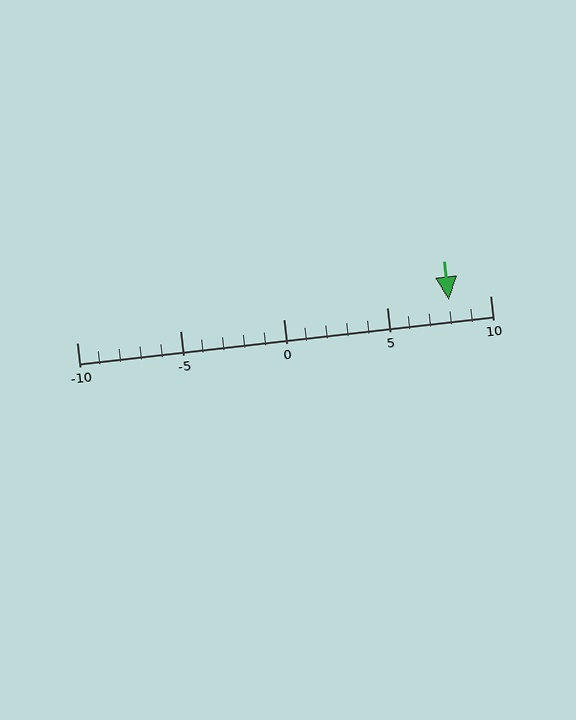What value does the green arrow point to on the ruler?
The green arrow points to approximately 8.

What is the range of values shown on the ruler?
The ruler shows values from -10 to 10.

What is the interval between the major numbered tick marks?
The major tick marks are spaced 5 units apart.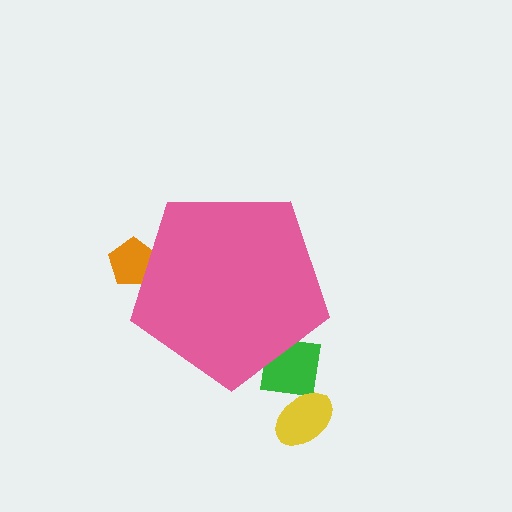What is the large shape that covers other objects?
A pink pentagon.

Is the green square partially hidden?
Yes, the green square is partially hidden behind the pink pentagon.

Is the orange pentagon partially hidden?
Yes, the orange pentagon is partially hidden behind the pink pentagon.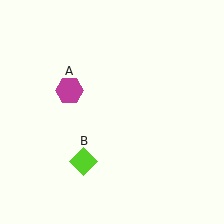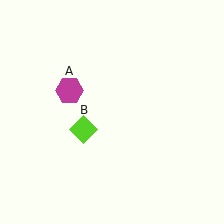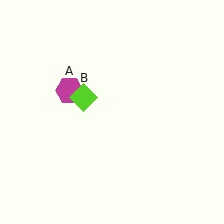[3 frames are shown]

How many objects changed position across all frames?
1 object changed position: lime diamond (object B).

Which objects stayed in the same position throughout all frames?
Magenta hexagon (object A) remained stationary.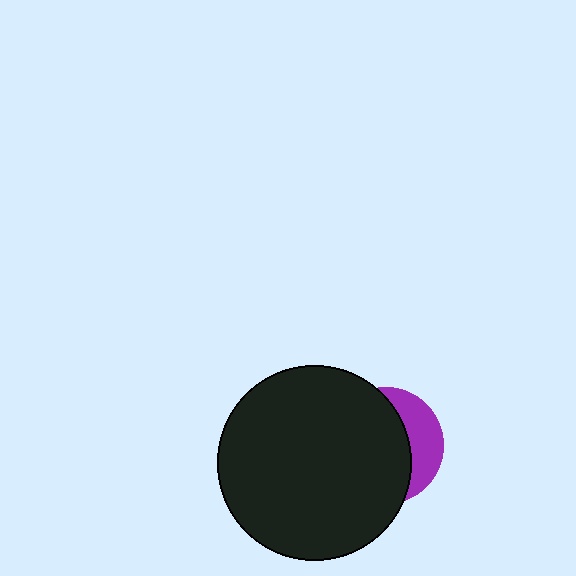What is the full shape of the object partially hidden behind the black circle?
The partially hidden object is a purple circle.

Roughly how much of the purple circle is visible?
A small part of it is visible (roughly 31%).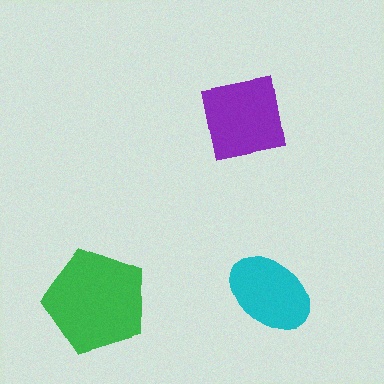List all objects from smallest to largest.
The cyan ellipse, the purple square, the green pentagon.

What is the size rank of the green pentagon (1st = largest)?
1st.